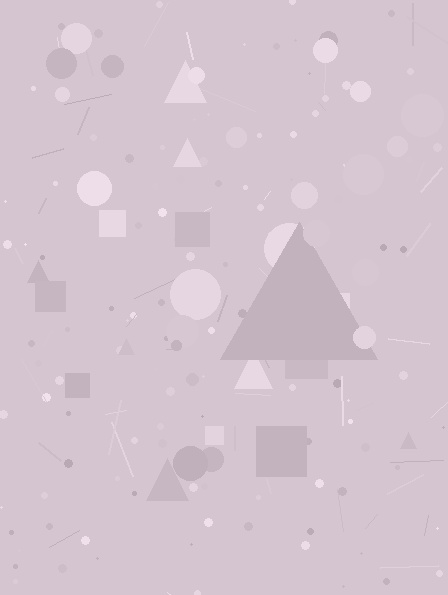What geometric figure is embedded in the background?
A triangle is embedded in the background.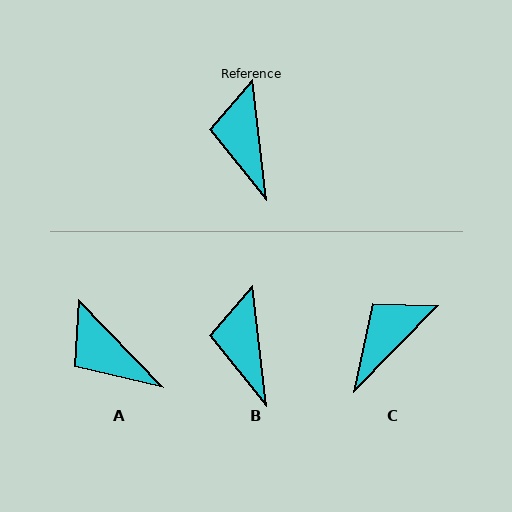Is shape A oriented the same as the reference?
No, it is off by about 37 degrees.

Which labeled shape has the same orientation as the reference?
B.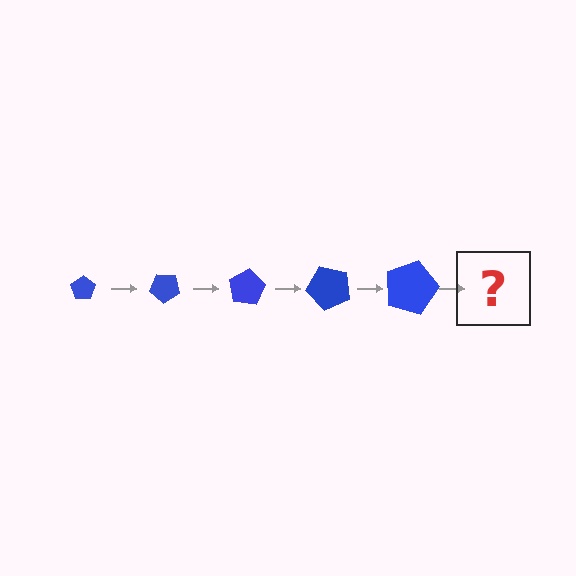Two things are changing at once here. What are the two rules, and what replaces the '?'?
The two rules are that the pentagon grows larger each step and it rotates 40 degrees each step. The '?' should be a pentagon, larger than the previous one and rotated 200 degrees from the start.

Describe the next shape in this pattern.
It should be a pentagon, larger than the previous one and rotated 200 degrees from the start.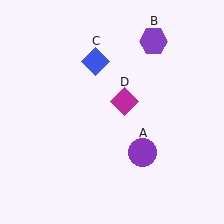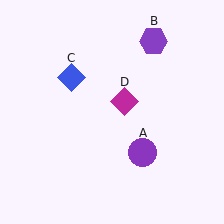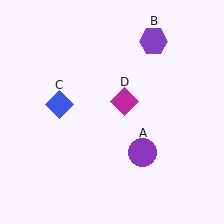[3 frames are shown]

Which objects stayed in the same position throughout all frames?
Purple circle (object A) and purple hexagon (object B) and magenta diamond (object D) remained stationary.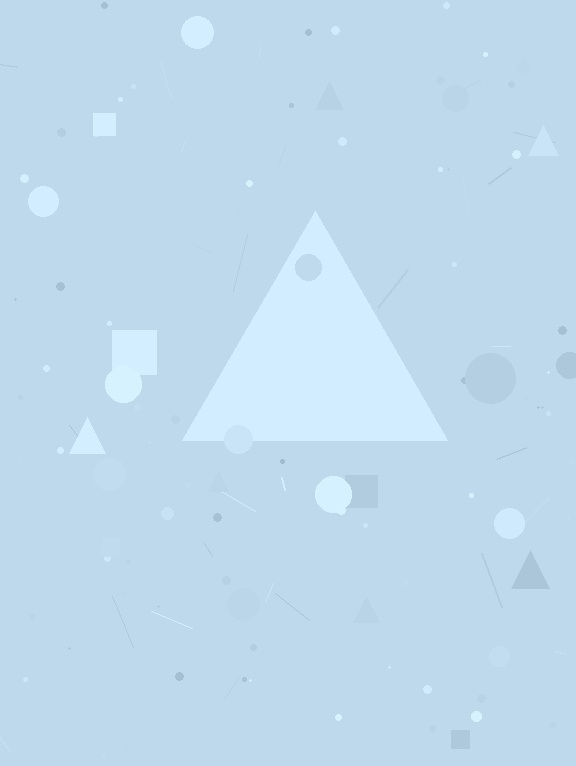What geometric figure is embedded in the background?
A triangle is embedded in the background.